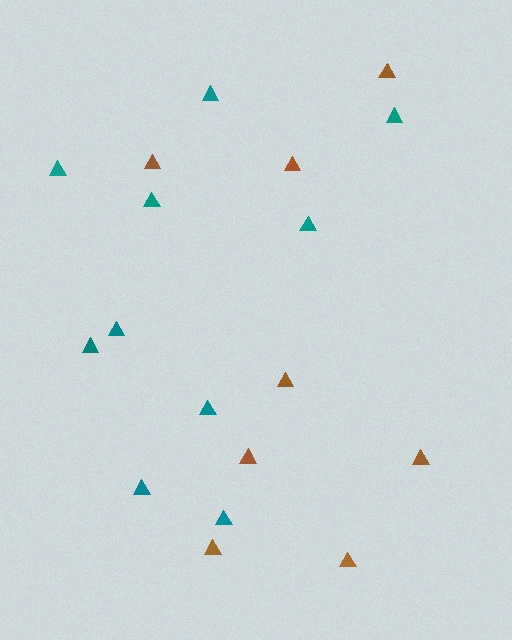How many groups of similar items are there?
There are 2 groups: one group of teal triangles (10) and one group of brown triangles (8).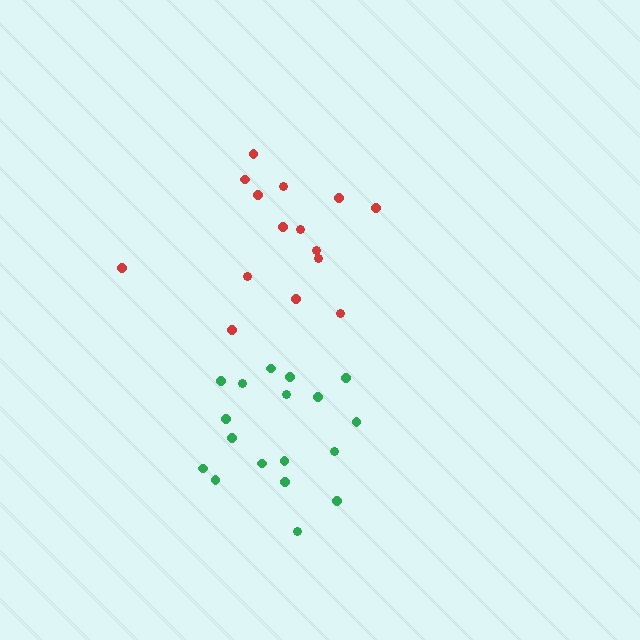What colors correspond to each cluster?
The clusters are colored: red, green.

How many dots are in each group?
Group 1: 15 dots, Group 2: 18 dots (33 total).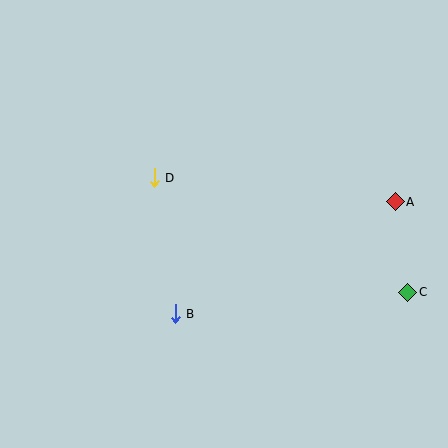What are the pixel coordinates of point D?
Point D is at (154, 178).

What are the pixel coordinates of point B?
Point B is at (175, 314).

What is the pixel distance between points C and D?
The distance between C and D is 278 pixels.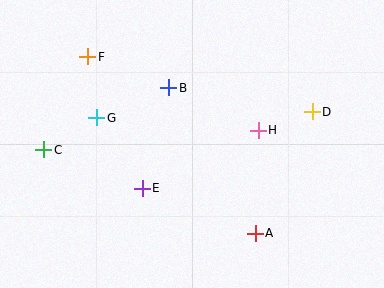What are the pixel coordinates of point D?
Point D is at (312, 112).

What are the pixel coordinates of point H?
Point H is at (258, 130).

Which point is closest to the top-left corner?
Point F is closest to the top-left corner.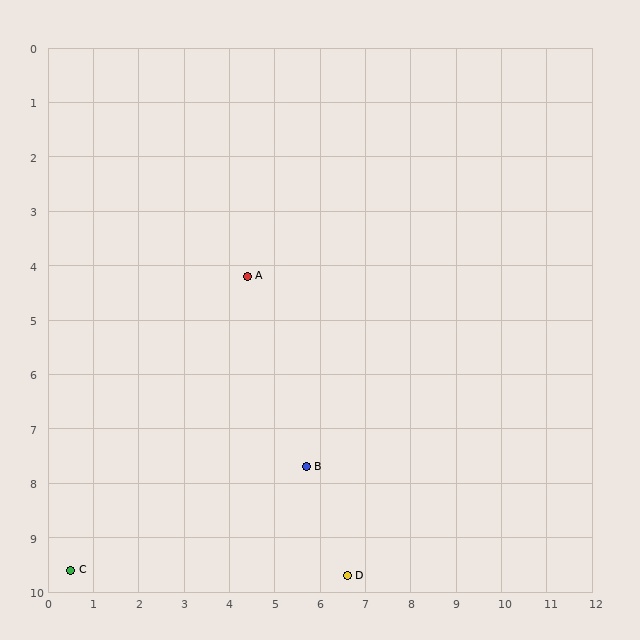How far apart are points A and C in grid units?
Points A and C are about 6.7 grid units apart.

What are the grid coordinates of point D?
Point D is at approximately (6.6, 9.7).